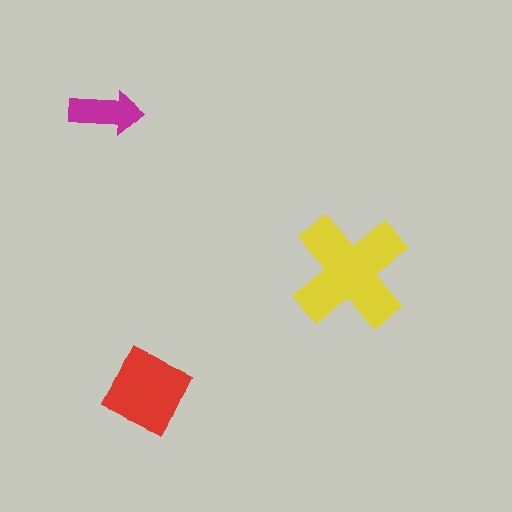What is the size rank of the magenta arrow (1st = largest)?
3rd.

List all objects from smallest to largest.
The magenta arrow, the red diamond, the yellow cross.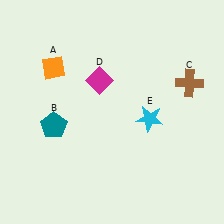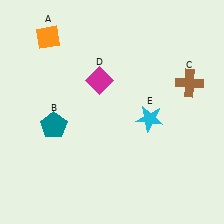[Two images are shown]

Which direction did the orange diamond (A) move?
The orange diamond (A) moved up.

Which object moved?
The orange diamond (A) moved up.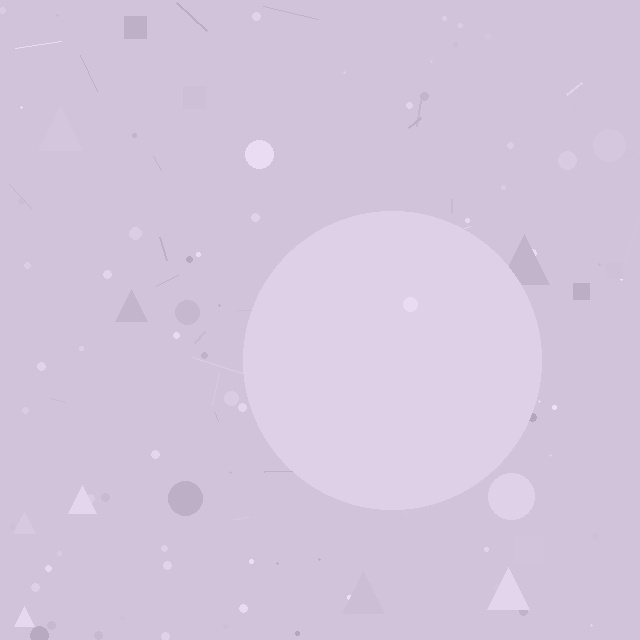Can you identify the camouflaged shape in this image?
The camouflaged shape is a circle.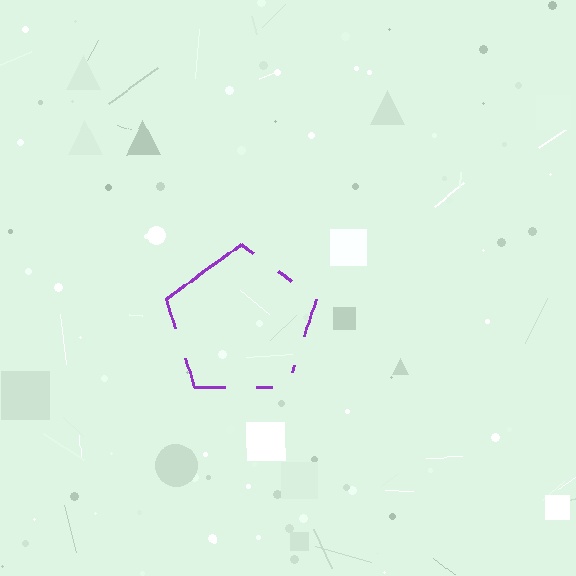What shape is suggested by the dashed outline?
The dashed outline suggests a pentagon.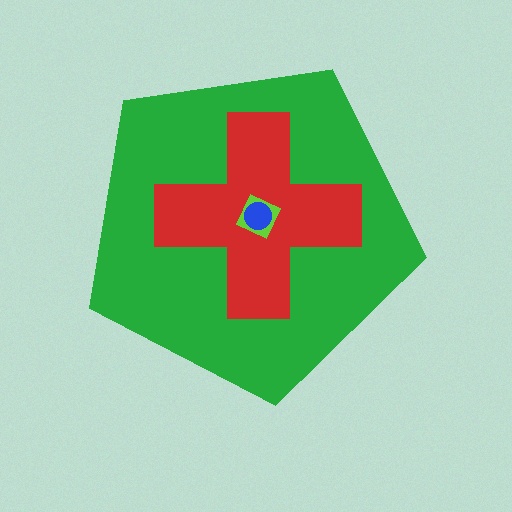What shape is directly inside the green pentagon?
The red cross.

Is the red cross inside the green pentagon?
Yes.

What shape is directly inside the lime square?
The blue circle.